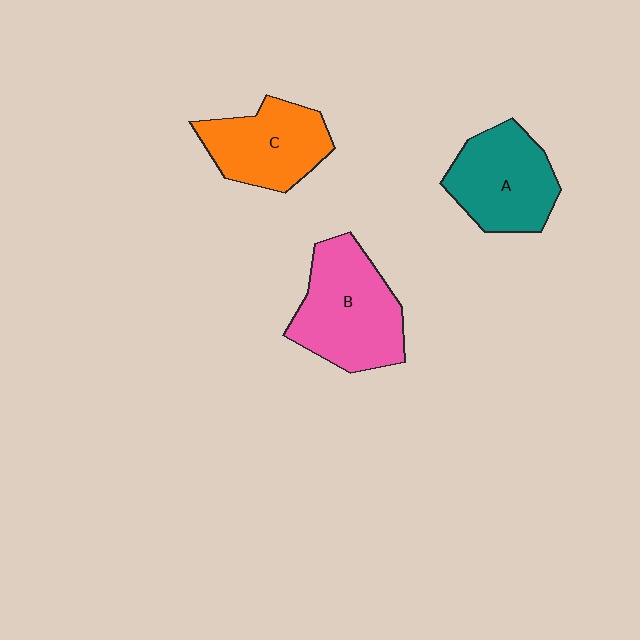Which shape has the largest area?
Shape B (pink).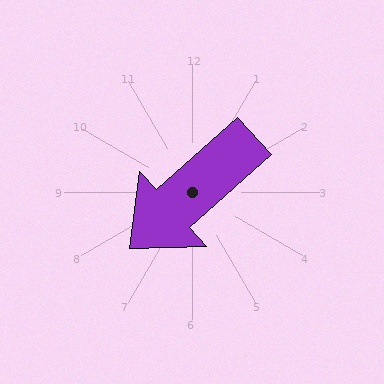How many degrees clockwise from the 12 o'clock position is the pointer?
Approximately 228 degrees.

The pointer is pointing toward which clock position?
Roughly 8 o'clock.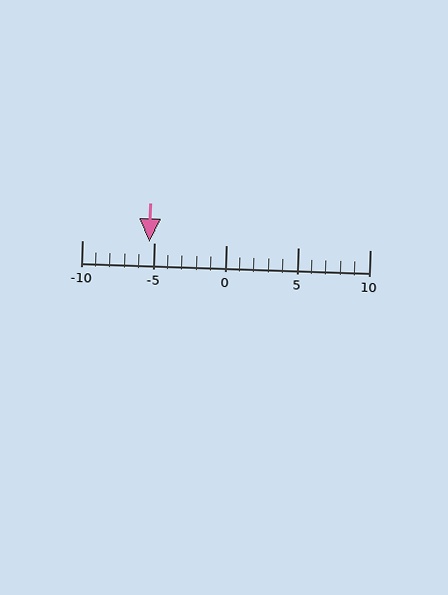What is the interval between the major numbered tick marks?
The major tick marks are spaced 5 units apart.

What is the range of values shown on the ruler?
The ruler shows values from -10 to 10.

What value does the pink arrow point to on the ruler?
The pink arrow points to approximately -5.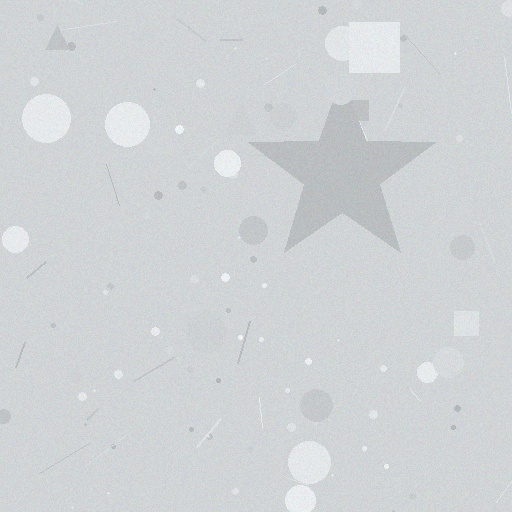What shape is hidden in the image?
A star is hidden in the image.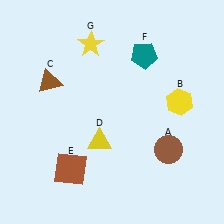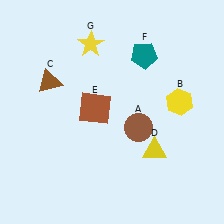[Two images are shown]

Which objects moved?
The objects that moved are: the brown circle (A), the yellow triangle (D), the brown square (E).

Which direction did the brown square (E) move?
The brown square (E) moved up.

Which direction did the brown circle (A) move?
The brown circle (A) moved left.